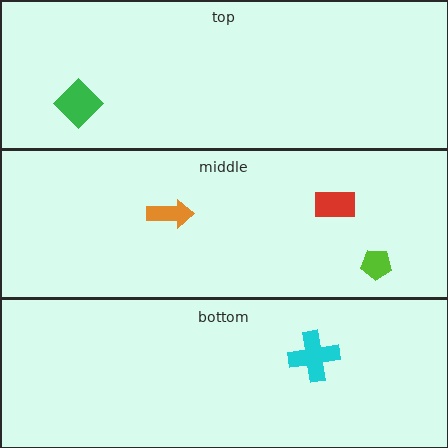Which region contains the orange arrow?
The middle region.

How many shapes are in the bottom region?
1.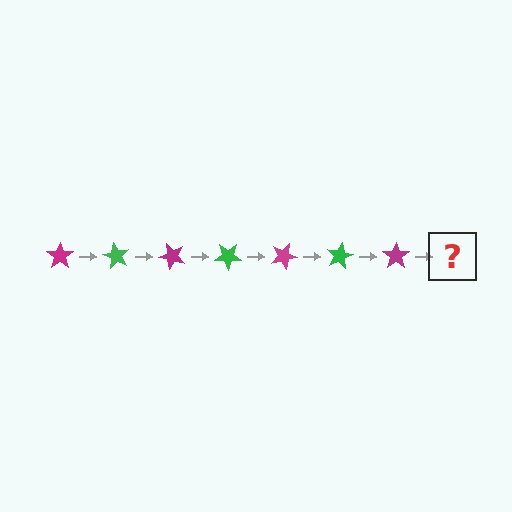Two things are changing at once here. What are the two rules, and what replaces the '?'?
The two rules are that it rotates 60 degrees each step and the color cycles through magenta and green. The '?' should be a green star, rotated 420 degrees from the start.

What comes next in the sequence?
The next element should be a green star, rotated 420 degrees from the start.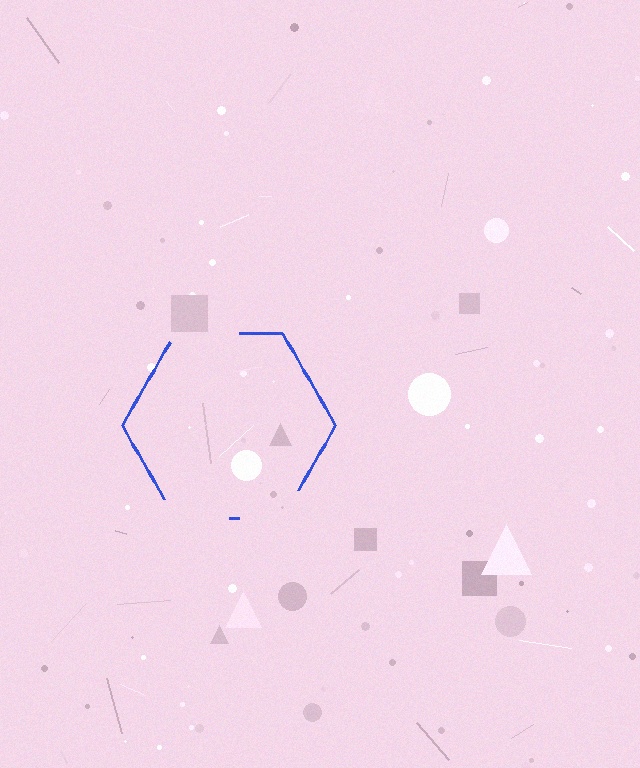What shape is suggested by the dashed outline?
The dashed outline suggests a hexagon.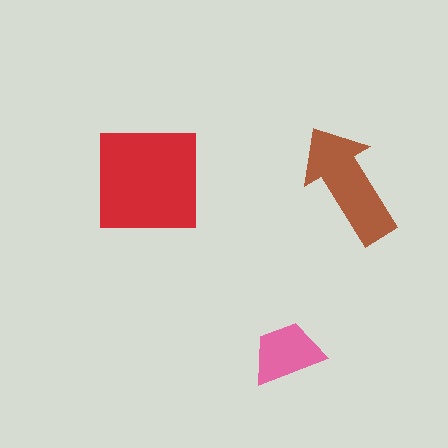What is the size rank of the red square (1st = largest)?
1st.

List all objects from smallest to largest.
The pink trapezoid, the brown arrow, the red square.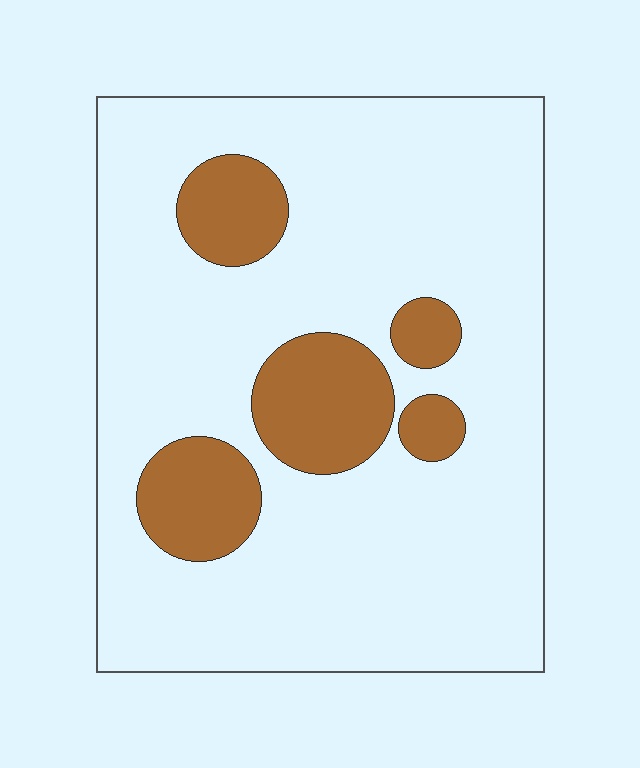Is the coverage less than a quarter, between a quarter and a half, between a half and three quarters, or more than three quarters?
Less than a quarter.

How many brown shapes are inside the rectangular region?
5.